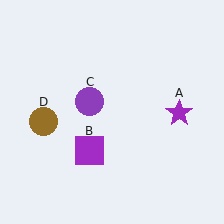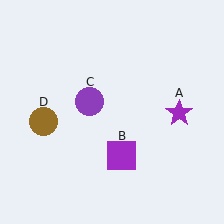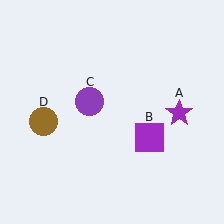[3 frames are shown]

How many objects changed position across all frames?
1 object changed position: purple square (object B).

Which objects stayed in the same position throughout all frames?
Purple star (object A) and purple circle (object C) and brown circle (object D) remained stationary.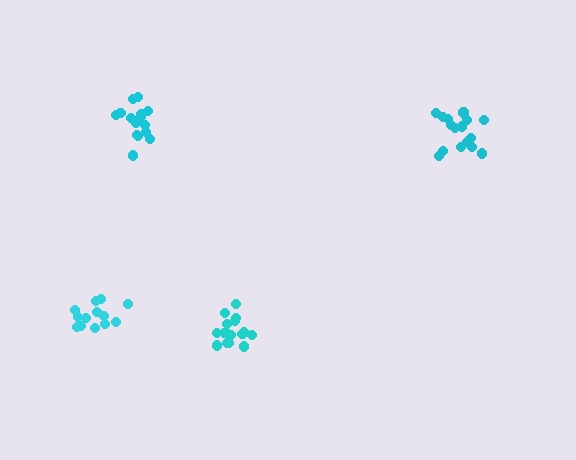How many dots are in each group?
Group 1: 17 dots, Group 2: 16 dots, Group 3: 13 dots, Group 4: 16 dots (62 total).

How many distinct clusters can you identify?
There are 4 distinct clusters.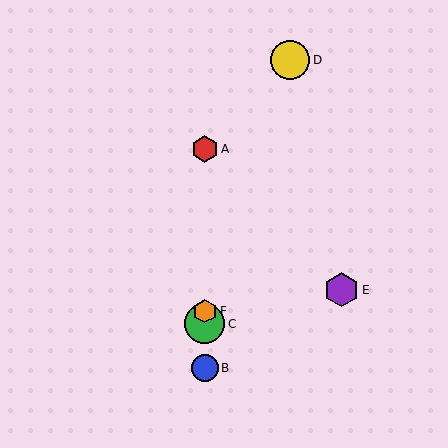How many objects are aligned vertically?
4 objects (A, B, C, F) are aligned vertically.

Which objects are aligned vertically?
Objects A, B, C, F are aligned vertically.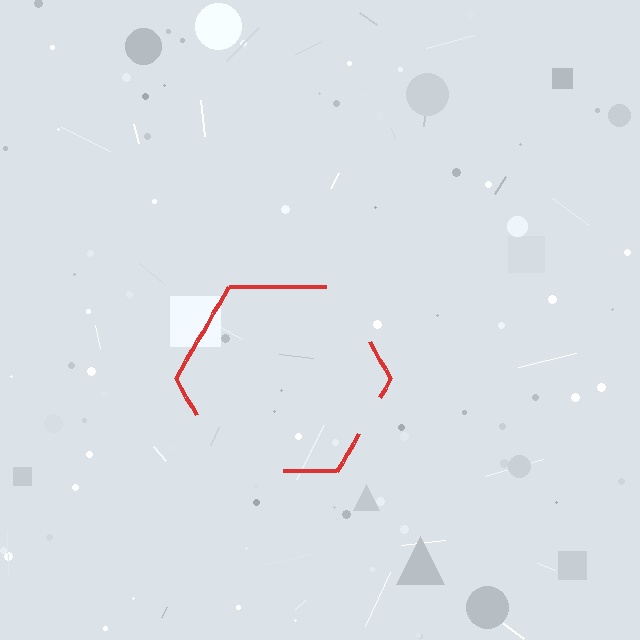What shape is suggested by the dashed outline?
The dashed outline suggests a hexagon.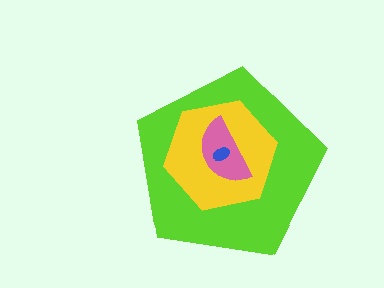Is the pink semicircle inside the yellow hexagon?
Yes.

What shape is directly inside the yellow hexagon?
The pink semicircle.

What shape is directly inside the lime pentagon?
The yellow hexagon.